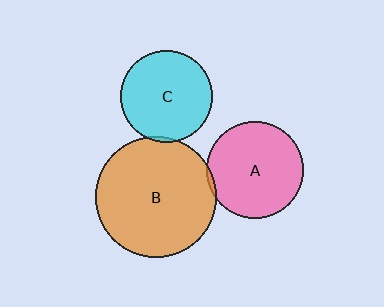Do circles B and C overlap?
Yes.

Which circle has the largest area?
Circle B (orange).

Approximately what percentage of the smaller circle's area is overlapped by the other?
Approximately 5%.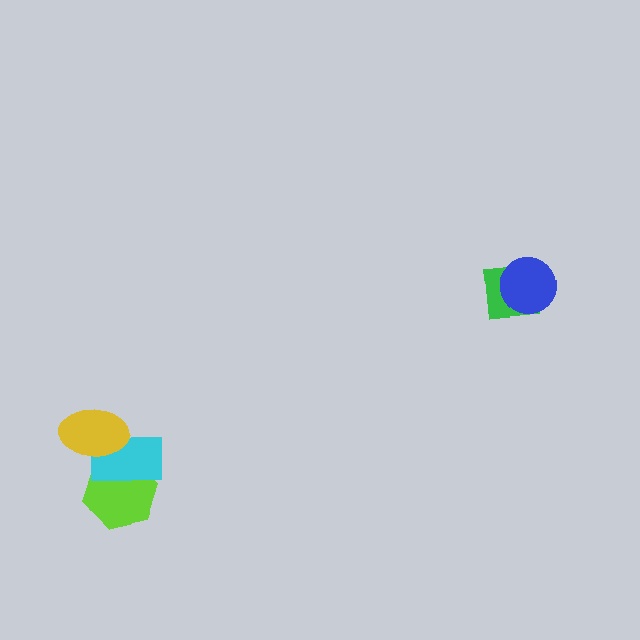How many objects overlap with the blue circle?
1 object overlaps with the blue circle.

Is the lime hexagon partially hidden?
Yes, it is partially covered by another shape.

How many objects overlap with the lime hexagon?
2 objects overlap with the lime hexagon.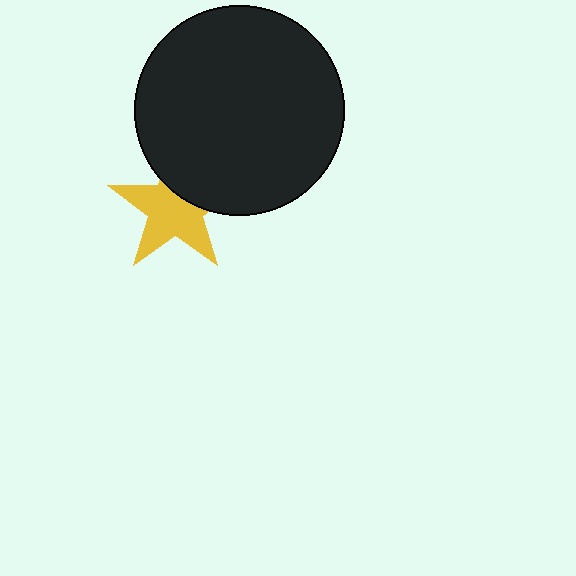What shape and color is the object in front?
The object in front is a black circle.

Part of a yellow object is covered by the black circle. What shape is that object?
It is a star.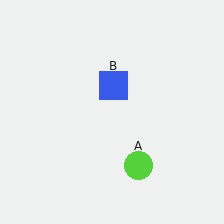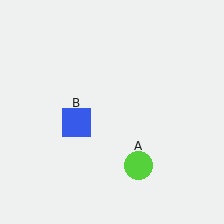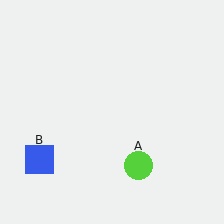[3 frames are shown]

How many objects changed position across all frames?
1 object changed position: blue square (object B).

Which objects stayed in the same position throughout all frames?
Lime circle (object A) remained stationary.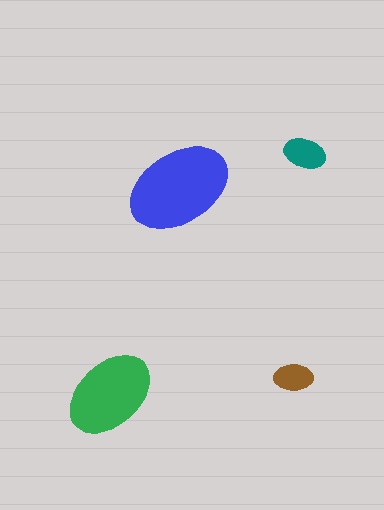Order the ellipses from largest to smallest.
the blue one, the green one, the teal one, the brown one.